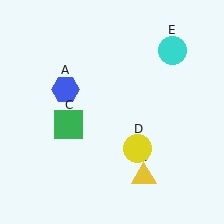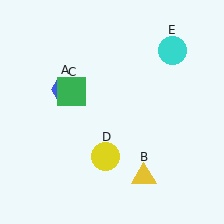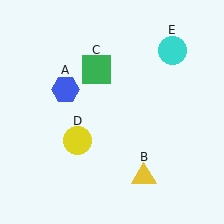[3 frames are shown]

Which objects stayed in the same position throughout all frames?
Blue hexagon (object A) and yellow triangle (object B) and cyan circle (object E) remained stationary.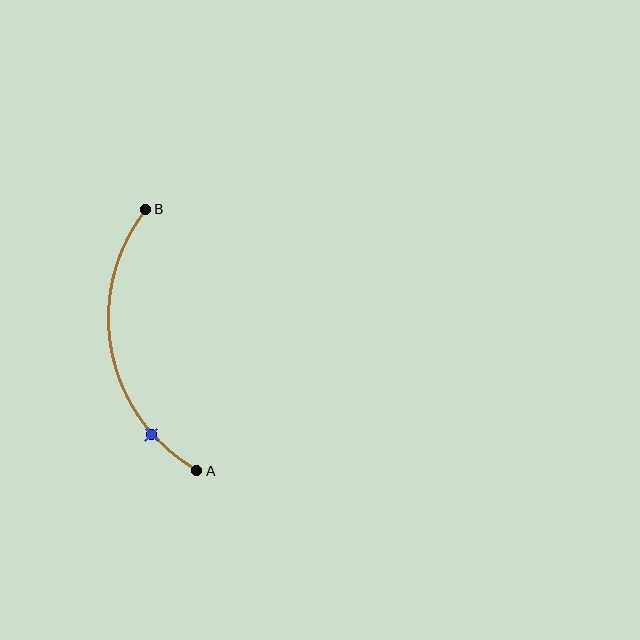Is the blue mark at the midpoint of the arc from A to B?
No. The blue mark lies on the arc but is closer to endpoint A. The arc midpoint would be at the point on the curve equidistant along the arc from both A and B.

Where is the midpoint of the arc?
The arc midpoint is the point on the curve farthest from the straight line joining A and B. It sits to the left of that line.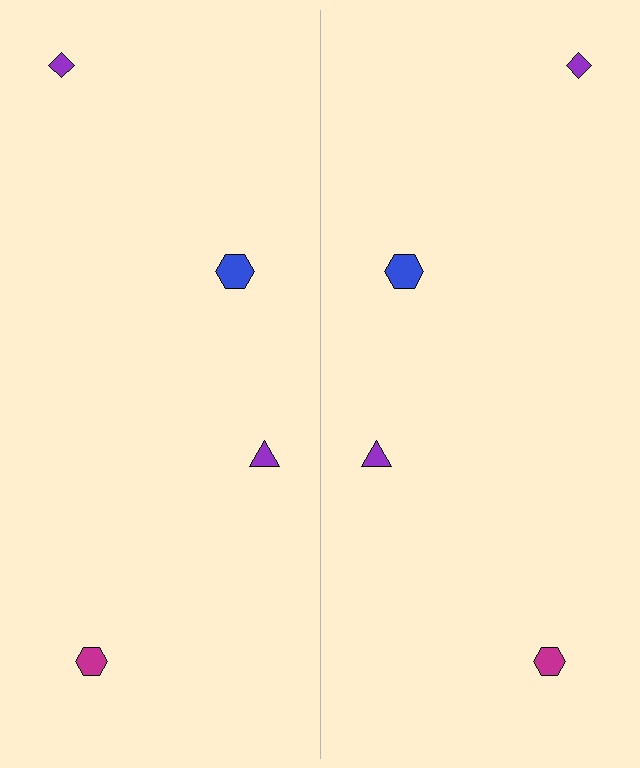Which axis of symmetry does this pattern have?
The pattern has a vertical axis of symmetry running through the center of the image.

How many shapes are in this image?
There are 8 shapes in this image.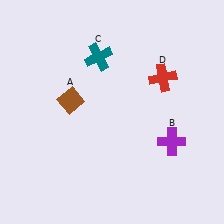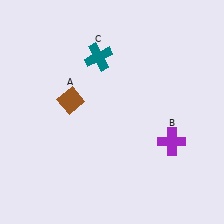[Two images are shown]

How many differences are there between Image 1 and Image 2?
There is 1 difference between the two images.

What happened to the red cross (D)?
The red cross (D) was removed in Image 2. It was in the top-right area of Image 1.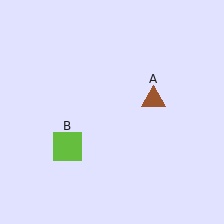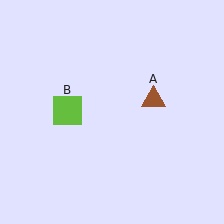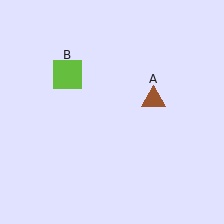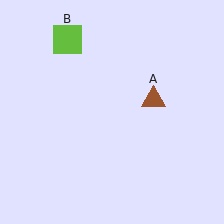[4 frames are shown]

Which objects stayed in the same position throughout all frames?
Brown triangle (object A) remained stationary.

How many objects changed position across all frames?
1 object changed position: lime square (object B).